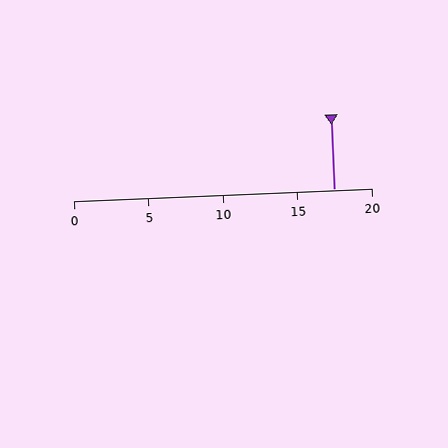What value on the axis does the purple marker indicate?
The marker indicates approximately 17.5.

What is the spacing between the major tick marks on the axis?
The major ticks are spaced 5 apart.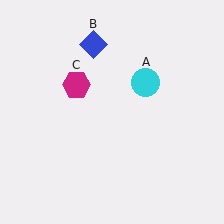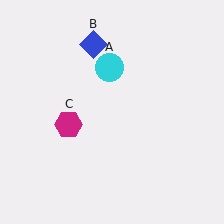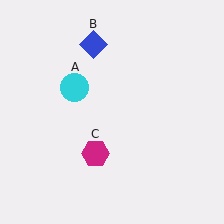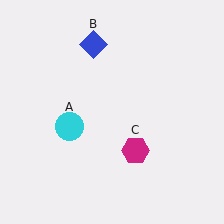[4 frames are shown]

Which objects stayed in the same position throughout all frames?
Blue diamond (object B) remained stationary.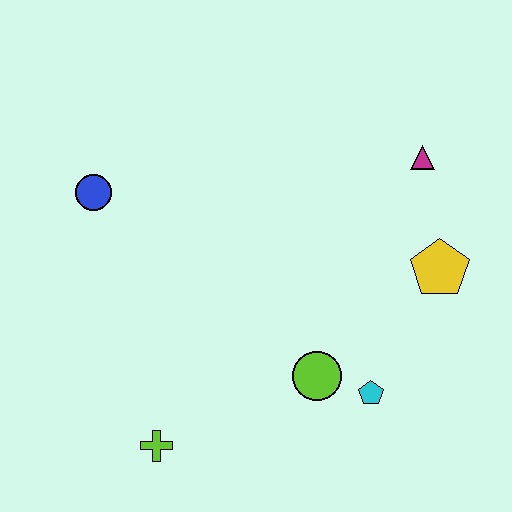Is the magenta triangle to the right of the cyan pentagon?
Yes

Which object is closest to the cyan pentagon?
The lime circle is closest to the cyan pentagon.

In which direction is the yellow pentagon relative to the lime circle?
The yellow pentagon is to the right of the lime circle.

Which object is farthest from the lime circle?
The blue circle is farthest from the lime circle.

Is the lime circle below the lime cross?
No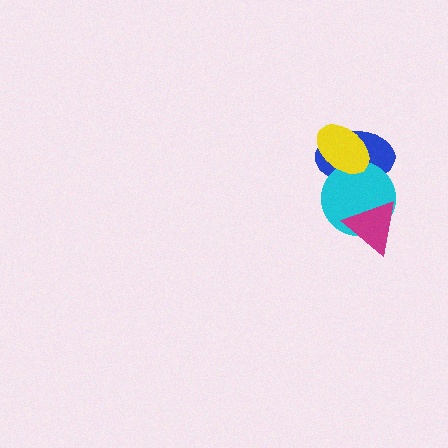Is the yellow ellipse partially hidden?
No, no other shape covers it.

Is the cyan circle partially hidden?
Yes, it is partially covered by another shape.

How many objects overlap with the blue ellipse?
2 objects overlap with the blue ellipse.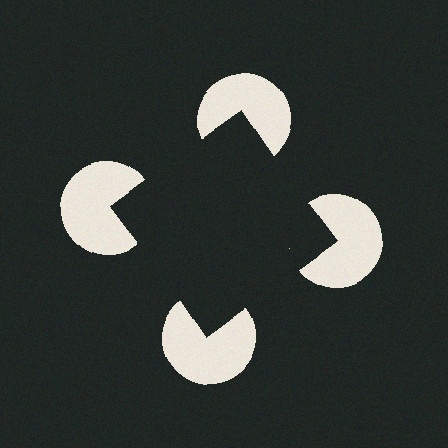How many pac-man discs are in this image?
There are 4 — one at each vertex of the illusory square.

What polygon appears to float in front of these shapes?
An illusory square — its edges are inferred from the aligned wedge cuts in the pac-man discs, not physically drawn.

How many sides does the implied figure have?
4 sides.